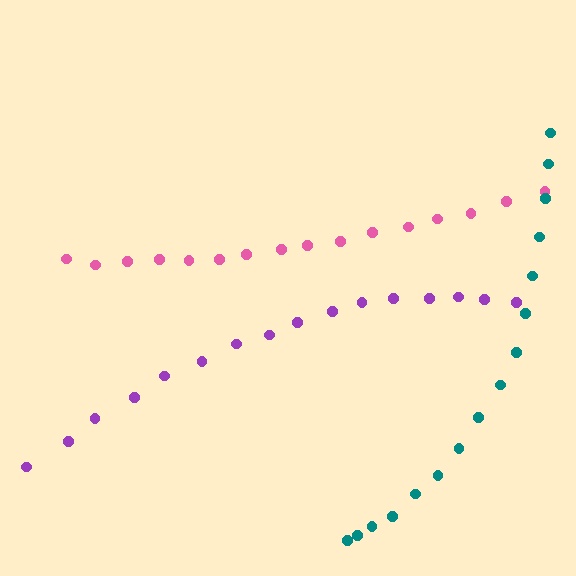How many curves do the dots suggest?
There are 3 distinct paths.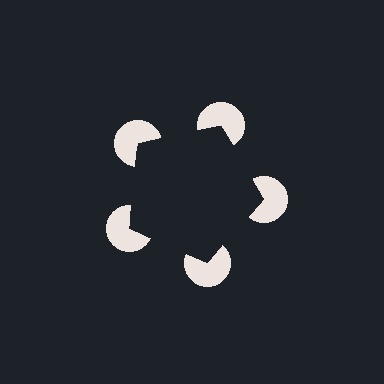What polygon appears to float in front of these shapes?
An illusory pentagon — its edges are inferred from the aligned wedge cuts in the pac-man discs, not physically drawn.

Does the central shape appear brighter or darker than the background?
It typically appears slightly darker than the background, even though no actual brightness change is drawn.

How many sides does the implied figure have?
5 sides.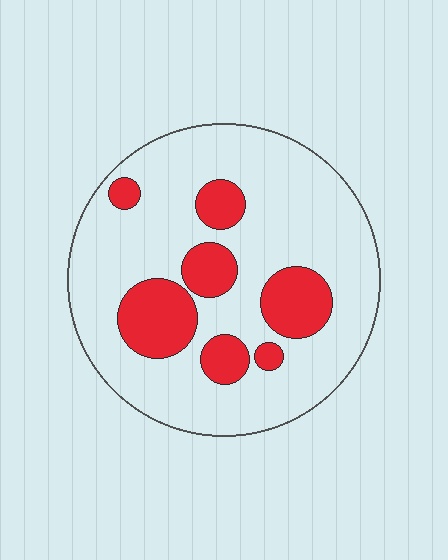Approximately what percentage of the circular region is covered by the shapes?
Approximately 20%.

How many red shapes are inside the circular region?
7.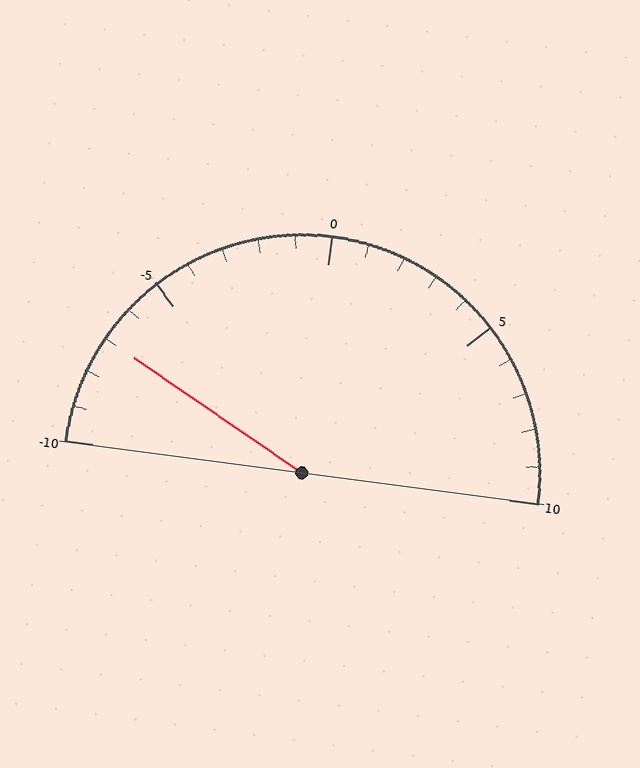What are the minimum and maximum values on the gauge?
The gauge ranges from -10 to 10.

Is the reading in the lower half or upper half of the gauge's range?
The reading is in the lower half of the range (-10 to 10).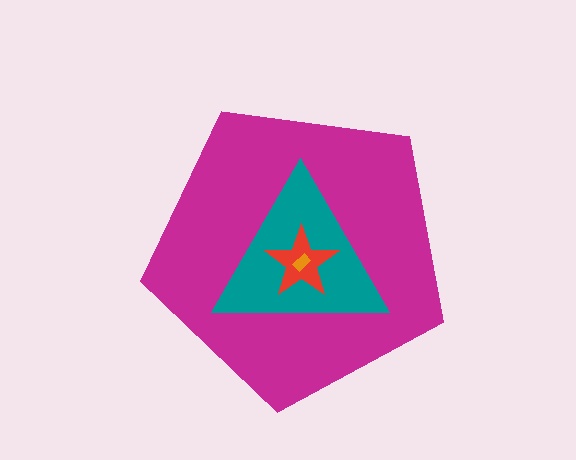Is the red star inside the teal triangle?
Yes.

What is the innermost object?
The orange rectangle.